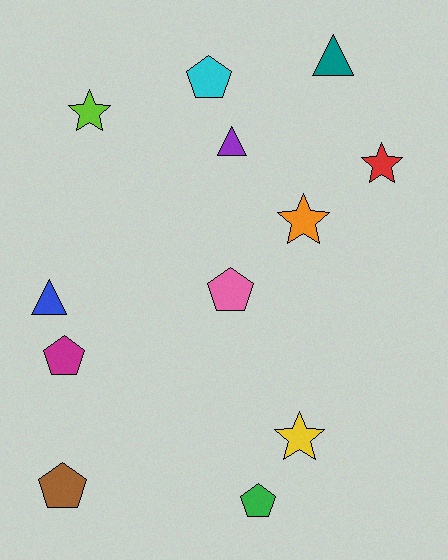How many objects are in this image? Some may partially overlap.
There are 12 objects.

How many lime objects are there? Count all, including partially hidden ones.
There is 1 lime object.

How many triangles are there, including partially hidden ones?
There are 3 triangles.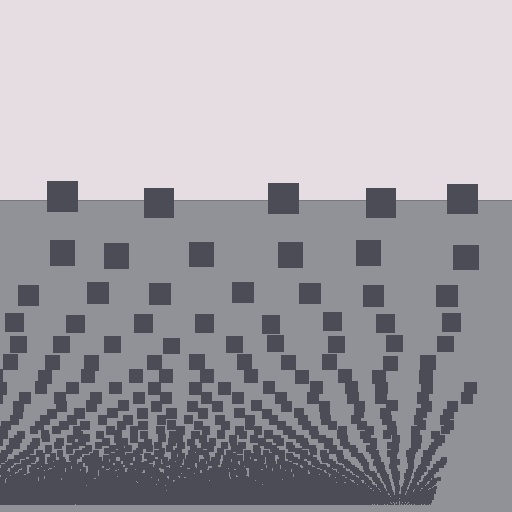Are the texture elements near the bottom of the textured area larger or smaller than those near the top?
Smaller. The gradient is inverted — elements near the bottom are smaller and denser.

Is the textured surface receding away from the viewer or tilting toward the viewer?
The surface appears to tilt toward the viewer. Texture elements get larger and sparser toward the top.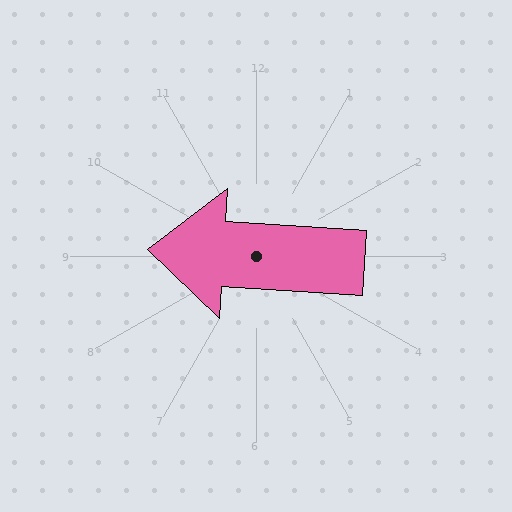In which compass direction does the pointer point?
West.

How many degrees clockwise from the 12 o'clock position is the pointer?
Approximately 274 degrees.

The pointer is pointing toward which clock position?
Roughly 9 o'clock.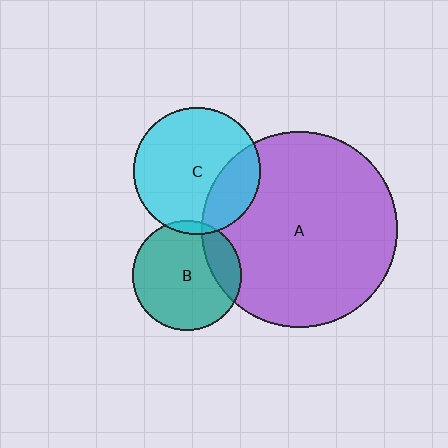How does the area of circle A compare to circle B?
Approximately 3.2 times.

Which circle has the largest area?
Circle A (purple).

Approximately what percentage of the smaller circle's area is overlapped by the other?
Approximately 25%.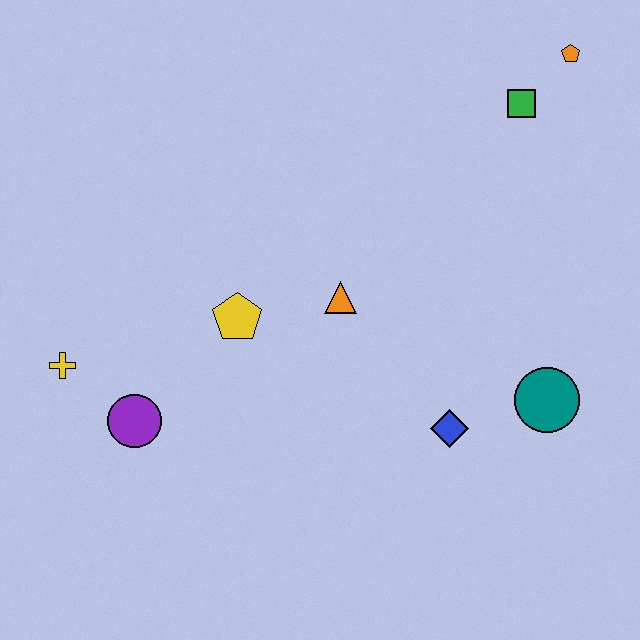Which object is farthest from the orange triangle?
The orange pentagon is farthest from the orange triangle.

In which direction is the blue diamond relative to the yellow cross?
The blue diamond is to the right of the yellow cross.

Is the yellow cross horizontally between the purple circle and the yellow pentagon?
No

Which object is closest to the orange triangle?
The yellow pentagon is closest to the orange triangle.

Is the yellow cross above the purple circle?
Yes